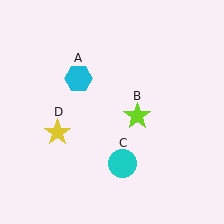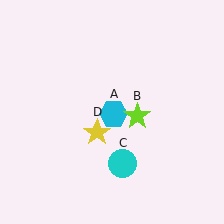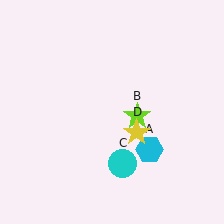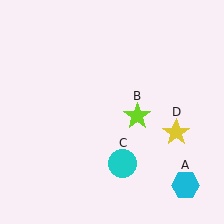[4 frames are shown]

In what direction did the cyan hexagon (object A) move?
The cyan hexagon (object A) moved down and to the right.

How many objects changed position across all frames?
2 objects changed position: cyan hexagon (object A), yellow star (object D).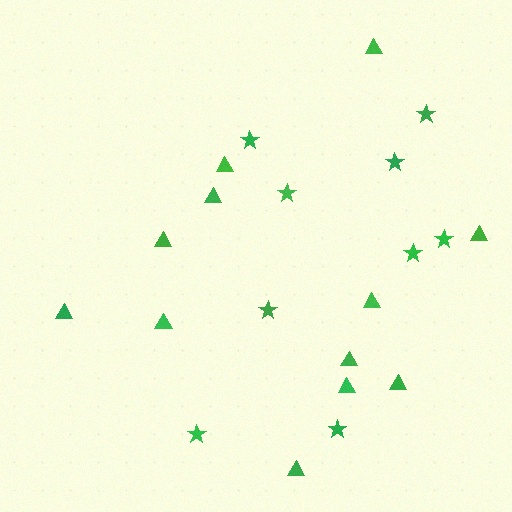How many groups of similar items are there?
There are 2 groups: one group of stars (9) and one group of triangles (12).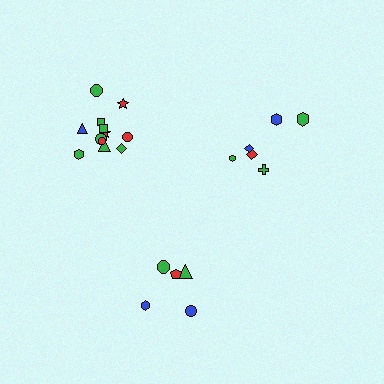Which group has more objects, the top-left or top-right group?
The top-left group.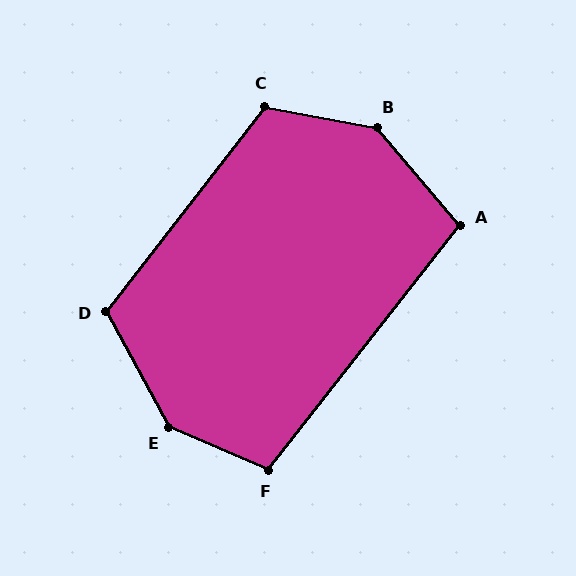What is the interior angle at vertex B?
Approximately 141 degrees (obtuse).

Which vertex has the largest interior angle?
E, at approximately 142 degrees.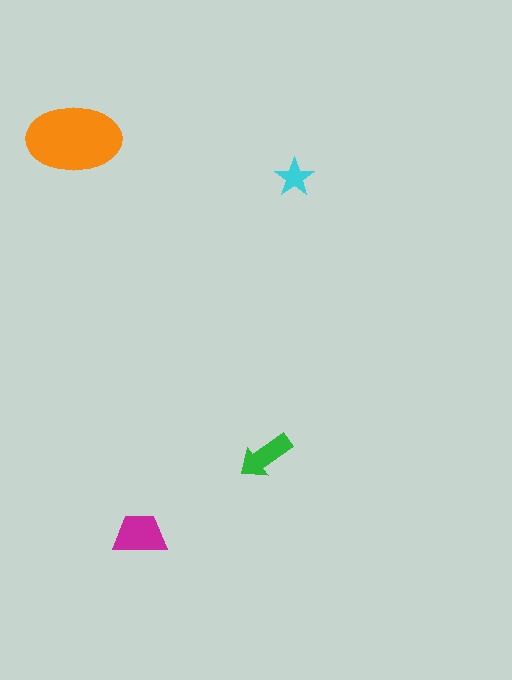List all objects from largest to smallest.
The orange ellipse, the magenta trapezoid, the green arrow, the cyan star.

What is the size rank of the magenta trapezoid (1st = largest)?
2nd.